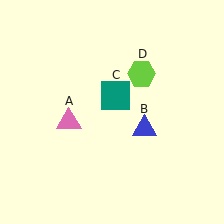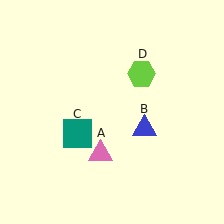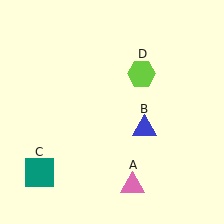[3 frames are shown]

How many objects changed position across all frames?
2 objects changed position: pink triangle (object A), teal square (object C).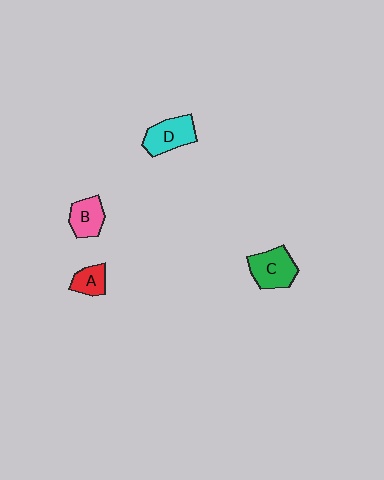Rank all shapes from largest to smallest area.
From largest to smallest: C (green), D (cyan), B (pink), A (red).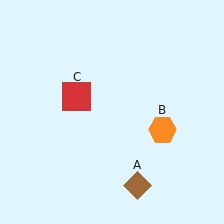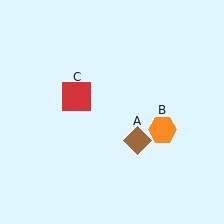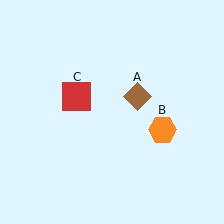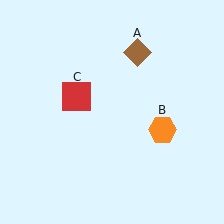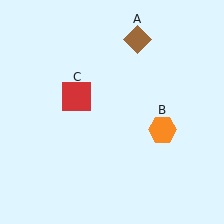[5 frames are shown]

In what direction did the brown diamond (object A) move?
The brown diamond (object A) moved up.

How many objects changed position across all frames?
1 object changed position: brown diamond (object A).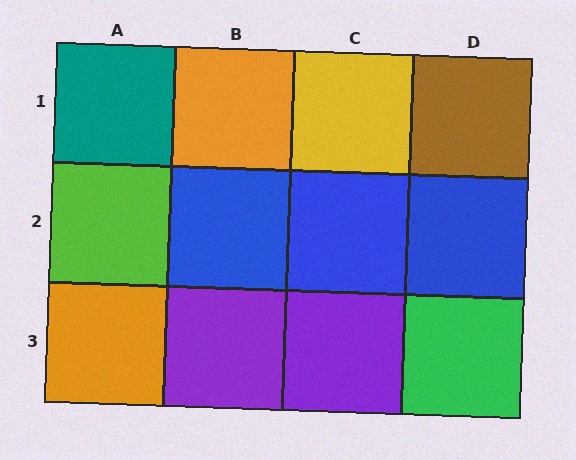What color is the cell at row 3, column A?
Orange.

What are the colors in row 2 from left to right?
Lime, blue, blue, blue.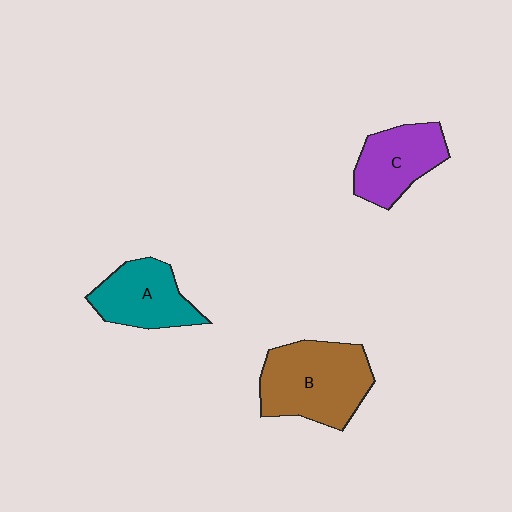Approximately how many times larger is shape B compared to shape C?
Approximately 1.5 times.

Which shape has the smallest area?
Shape C (purple).